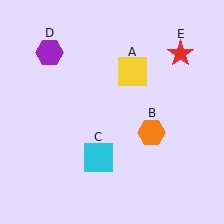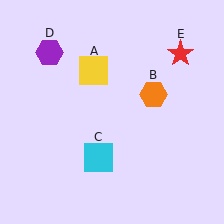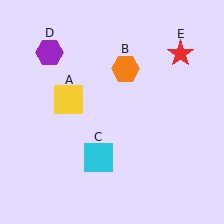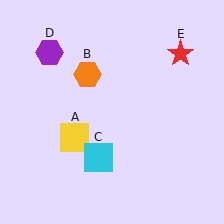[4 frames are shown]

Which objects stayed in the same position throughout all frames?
Cyan square (object C) and purple hexagon (object D) and red star (object E) remained stationary.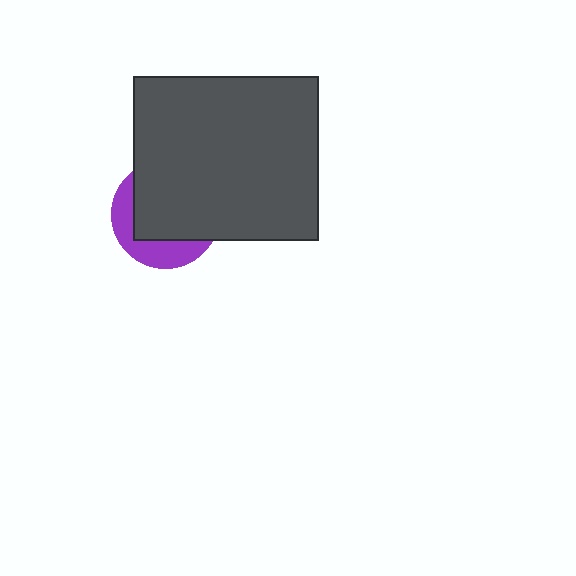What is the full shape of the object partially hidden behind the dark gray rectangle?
The partially hidden object is a purple circle.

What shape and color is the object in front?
The object in front is a dark gray rectangle.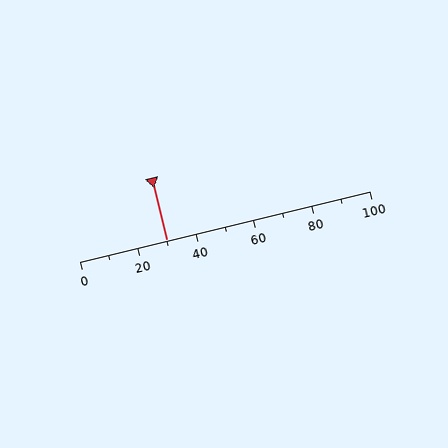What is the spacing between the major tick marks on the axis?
The major ticks are spaced 20 apart.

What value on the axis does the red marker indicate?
The marker indicates approximately 30.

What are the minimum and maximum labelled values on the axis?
The axis runs from 0 to 100.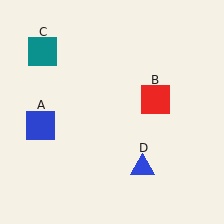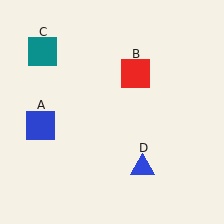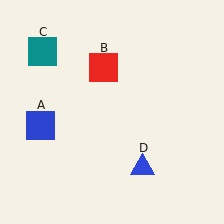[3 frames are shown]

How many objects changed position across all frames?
1 object changed position: red square (object B).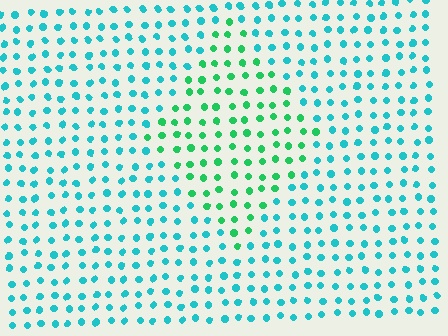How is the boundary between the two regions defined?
The boundary is defined purely by a slight shift in hue (about 40 degrees). Spacing, size, and orientation are identical on both sides.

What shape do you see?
I see a diamond.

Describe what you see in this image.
The image is filled with small cyan elements in a uniform arrangement. A diamond-shaped region is visible where the elements are tinted to a slightly different hue, forming a subtle color boundary.